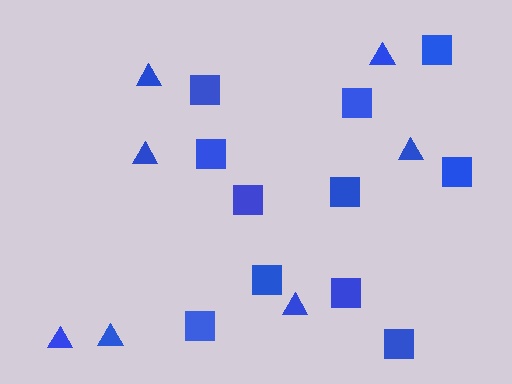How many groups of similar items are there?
There are 2 groups: one group of squares (11) and one group of triangles (7).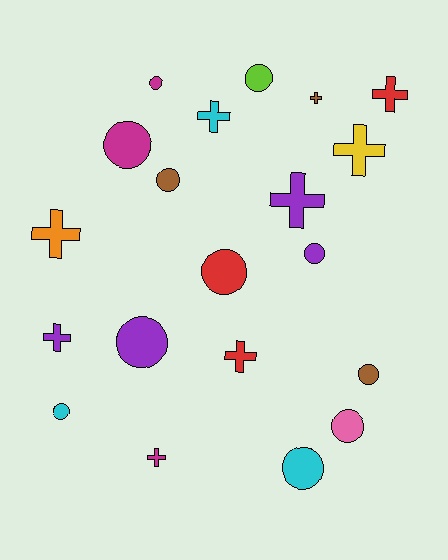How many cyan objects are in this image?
There are 3 cyan objects.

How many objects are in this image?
There are 20 objects.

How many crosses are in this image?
There are 9 crosses.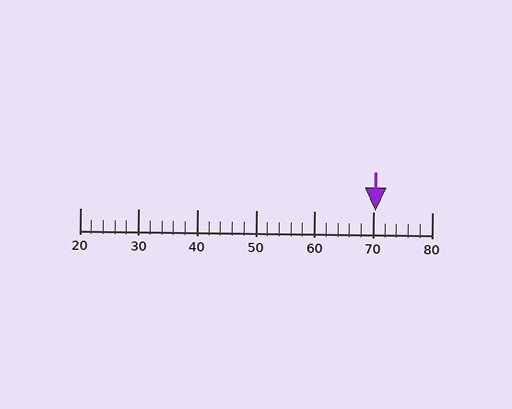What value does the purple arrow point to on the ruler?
The purple arrow points to approximately 70.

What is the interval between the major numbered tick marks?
The major tick marks are spaced 10 units apart.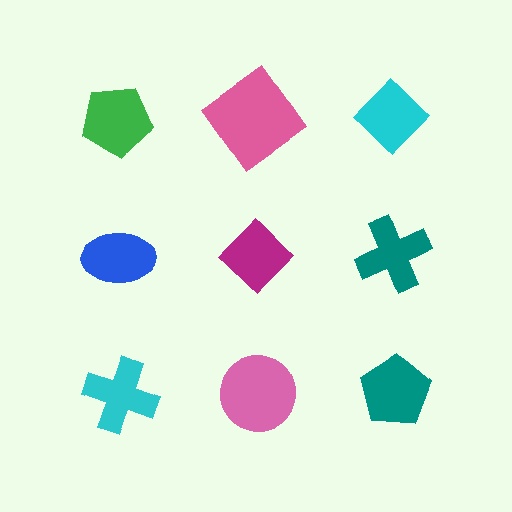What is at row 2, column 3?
A teal cross.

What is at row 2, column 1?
A blue ellipse.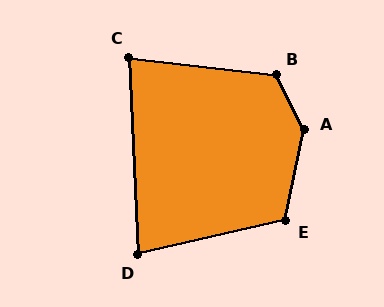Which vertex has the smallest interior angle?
D, at approximately 79 degrees.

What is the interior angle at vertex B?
Approximately 124 degrees (obtuse).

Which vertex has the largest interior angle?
A, at approximately 141 degrees.